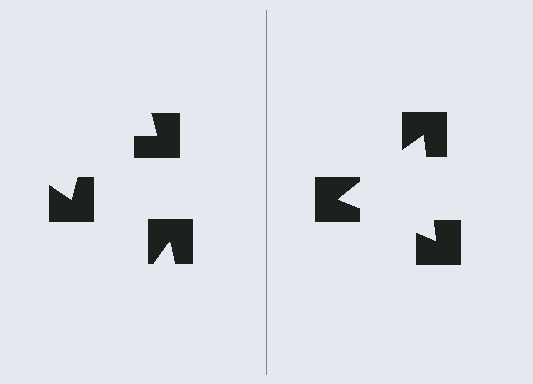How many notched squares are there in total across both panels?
6 — 3 on each side.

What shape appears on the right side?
An illusory triangle.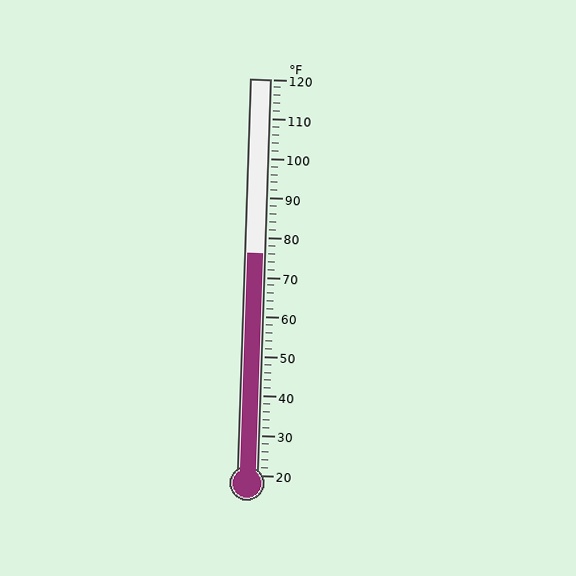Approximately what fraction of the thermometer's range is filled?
The thermometer is filled to approximately 55% of its range.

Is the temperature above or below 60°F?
The temperature is above 60°F.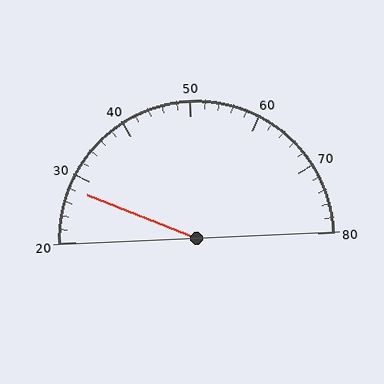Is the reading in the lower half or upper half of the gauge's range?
The reading is in the lower half of the range (20 to 80).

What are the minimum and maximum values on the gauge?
The gauge ranges from 20 to 80.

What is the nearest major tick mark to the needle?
The nearest major tick mark is 30.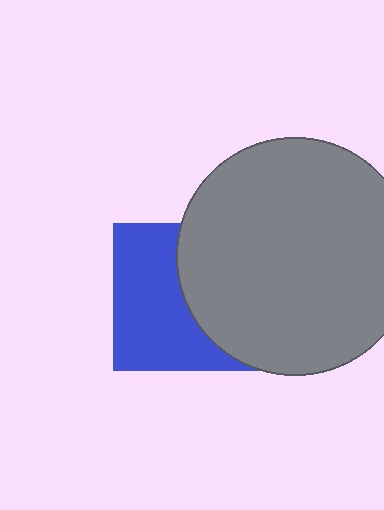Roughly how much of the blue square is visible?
About half of it is visible (roughly 54%).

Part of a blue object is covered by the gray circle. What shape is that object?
It is a square.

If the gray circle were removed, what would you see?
You would see the complete blue square.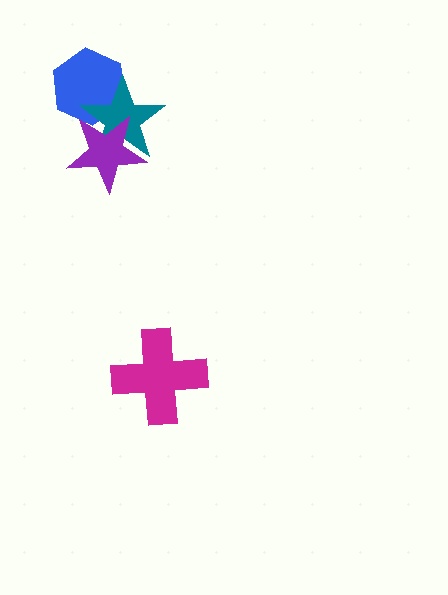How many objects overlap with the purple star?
2 objects overlap with the purple star.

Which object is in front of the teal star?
The purple star is in front of the teal star.